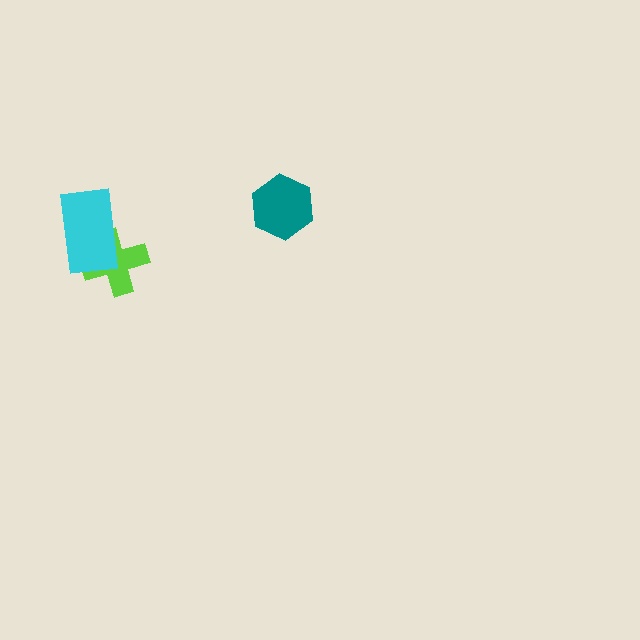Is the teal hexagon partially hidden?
No, no other shape covers it.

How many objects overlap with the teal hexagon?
0 objects overlap with the teal hexagon.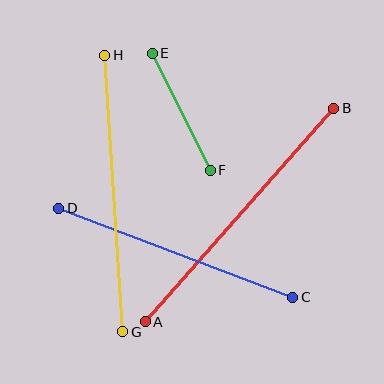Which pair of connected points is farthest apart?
Points A and B are farthest apart.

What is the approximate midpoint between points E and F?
The midpoint is at approximately (181, 112) pixels.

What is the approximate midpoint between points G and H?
The midpoint is at approximately (114, 194) pixels.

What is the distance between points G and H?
The distance is approximately 277 pixels.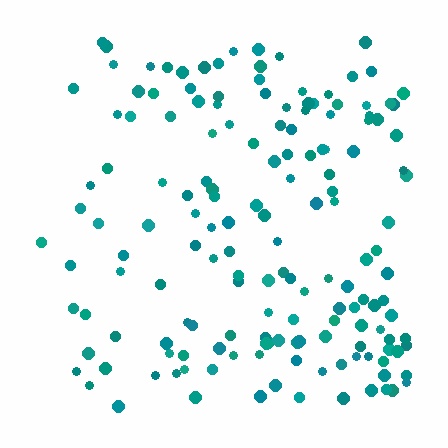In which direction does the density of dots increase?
From left to right, with the right side densest.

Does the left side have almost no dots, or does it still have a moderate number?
Still a moderate number, just noticeably fewer than the right.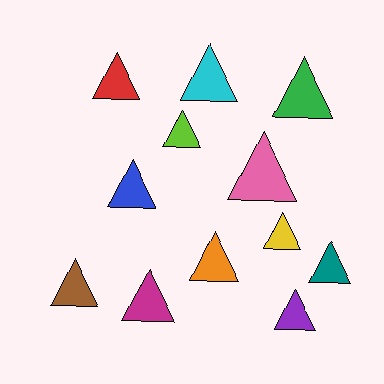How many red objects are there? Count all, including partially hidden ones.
There is 1 red object.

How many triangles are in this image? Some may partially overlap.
There are 12 triangles.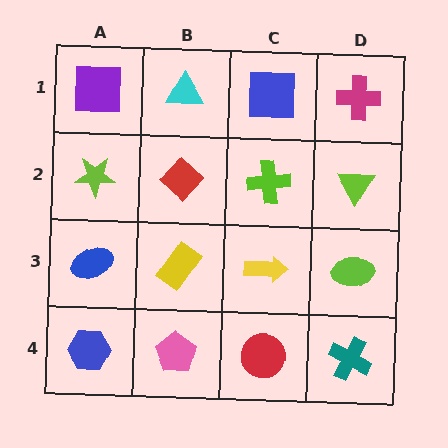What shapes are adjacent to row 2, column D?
A magenta cross (row 1, column D), a lime ellipse (row 3, column D), a lime cross (row 2, column C).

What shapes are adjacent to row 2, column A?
A purple square (row 1, column A), a blue ellipse (row 3, column A), a red diamond (row 2, column B).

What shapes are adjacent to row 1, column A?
A lime star (row 2, column A), a cyan triangle (row 1, column B).